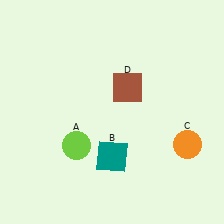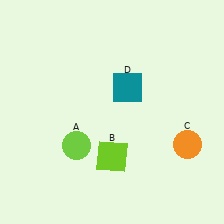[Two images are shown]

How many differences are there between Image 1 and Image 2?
There are 2 differences between the two images.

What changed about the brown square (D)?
In Image 1, D is brown. In Image 2, it changed to teal.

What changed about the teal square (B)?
In Image 1, B is teal. In Image 2, it changed to lime.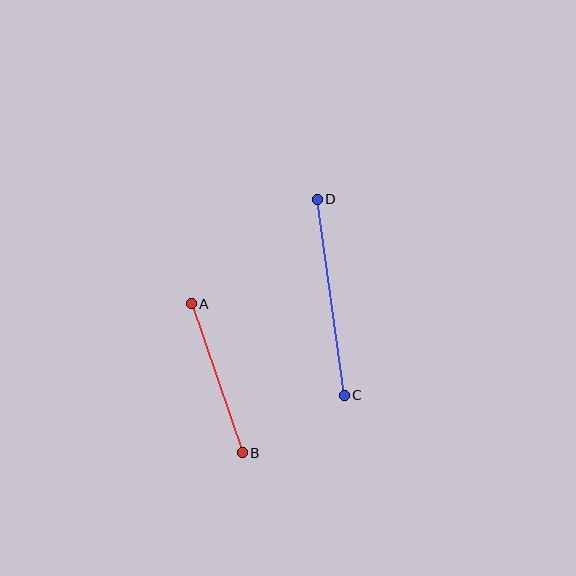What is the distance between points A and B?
The distance is approximately 158 pixels.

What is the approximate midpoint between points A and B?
The midpoint is at approximately (217, 378) pixels.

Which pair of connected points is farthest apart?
Points C and D are farthest apart.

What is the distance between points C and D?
The distance is approximately 198 pixels.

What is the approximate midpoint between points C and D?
The midpoint is at approximately (331, 297) pixels.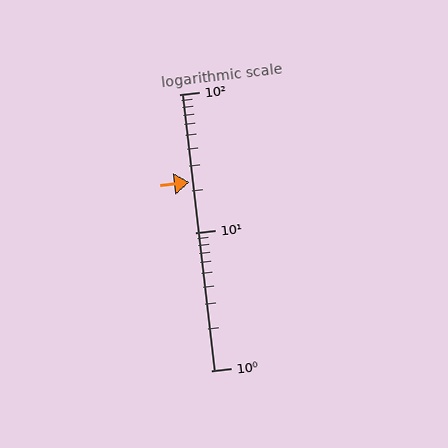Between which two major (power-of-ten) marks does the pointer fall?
The pointer is between 10 and 100.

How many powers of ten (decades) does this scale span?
The scale spans 2 decades, from 1 to 100.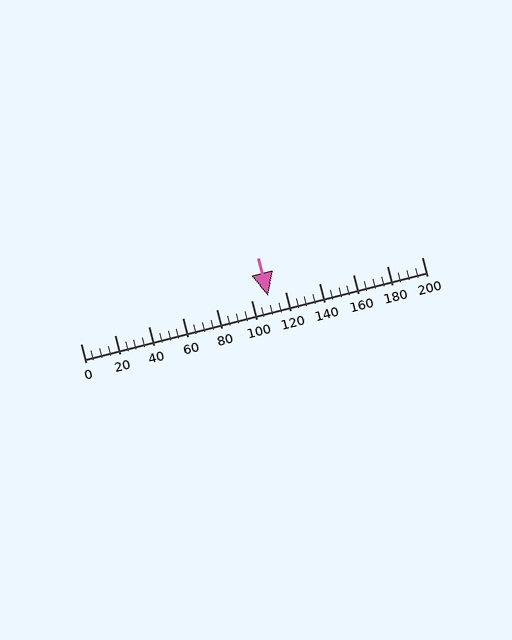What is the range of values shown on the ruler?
The ruler shows values from 0 to 200.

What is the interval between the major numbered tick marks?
The major tick marks are spaced 20 units apart.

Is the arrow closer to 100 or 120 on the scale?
The arrow is closer to 120.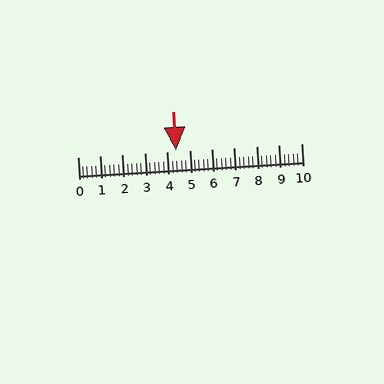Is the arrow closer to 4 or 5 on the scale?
The arrow is closer to 4.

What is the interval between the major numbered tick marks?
The major tick marks are spaced 1 units apart.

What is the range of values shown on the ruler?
The ruler shows values from 0 to 10.